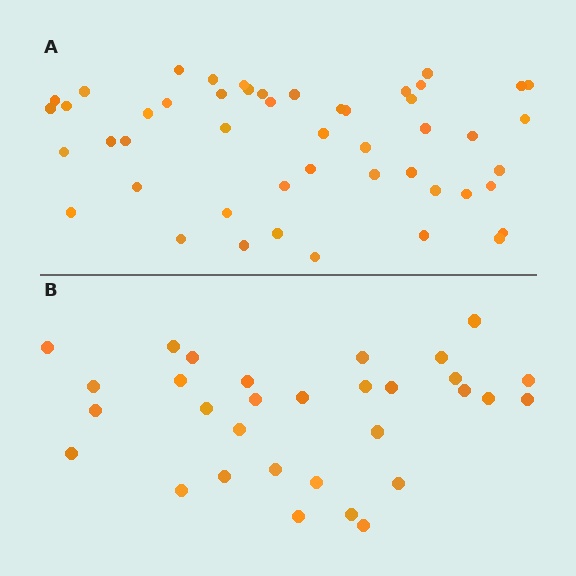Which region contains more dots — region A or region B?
Region A (the top region) has more dots.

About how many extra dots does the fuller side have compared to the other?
Region A has approximately 20 more dots than region B.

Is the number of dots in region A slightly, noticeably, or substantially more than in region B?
Region A has substantially more. The ratio is roughly 1.6 to 1.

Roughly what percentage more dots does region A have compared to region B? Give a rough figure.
About 60% more.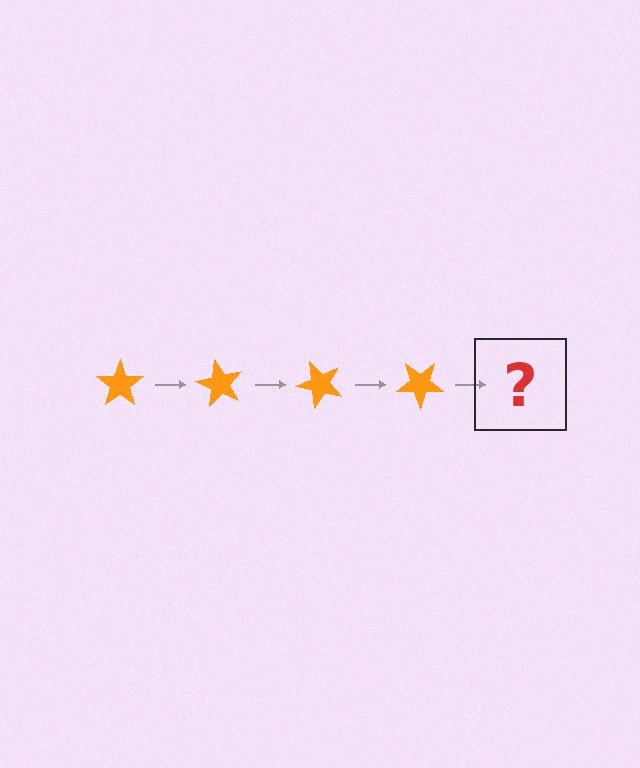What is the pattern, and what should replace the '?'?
The pattern is that the star rotates 60 degrees each step. The '?' should be an orange star rotated 240 degrees.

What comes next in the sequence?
The next element should be an orange star rotated 240 degrees.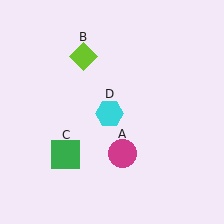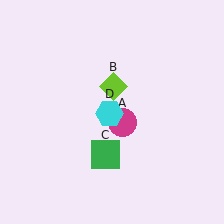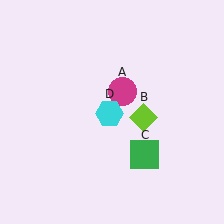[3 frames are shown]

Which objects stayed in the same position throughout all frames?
Cyan hexagon (object D) remained stationary.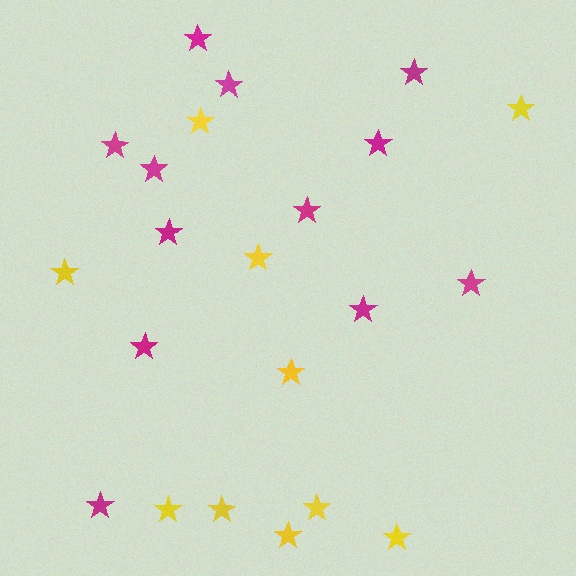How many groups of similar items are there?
There are 2 groups: one group of magenta stars (12) and one group of yellow stars (10).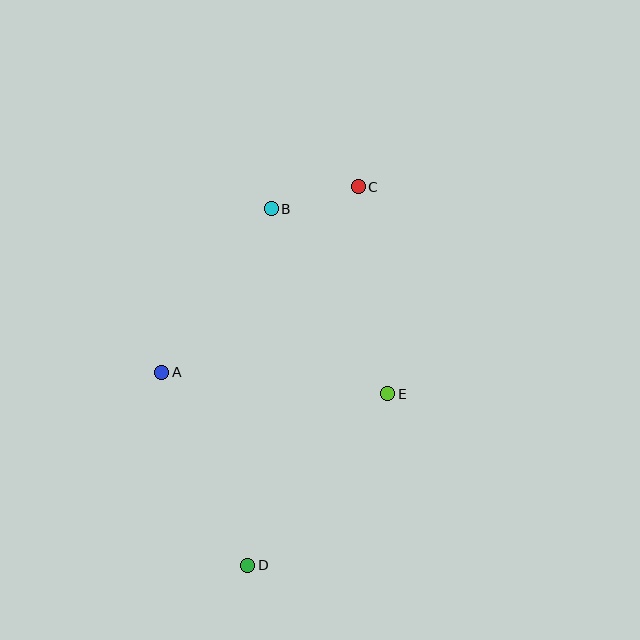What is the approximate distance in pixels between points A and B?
The distance between A and B is approximately 197 pixels.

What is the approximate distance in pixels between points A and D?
The distance between A and D is approximately 211 pixels.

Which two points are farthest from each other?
Points C and D are farthest from each other.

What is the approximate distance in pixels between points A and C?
The distance between A and C is approximately 270 pixels.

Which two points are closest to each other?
Points B and C are closest to each other.